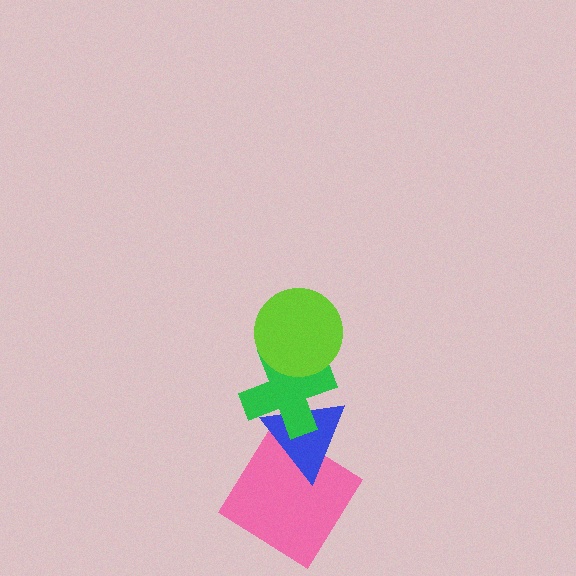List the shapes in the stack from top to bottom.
From top to bottom: the lime circle, the green cross, the blue triangle, the pink diamond.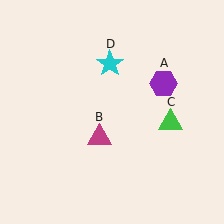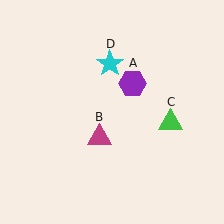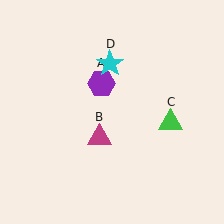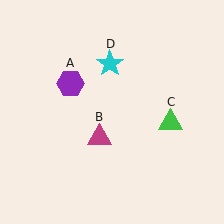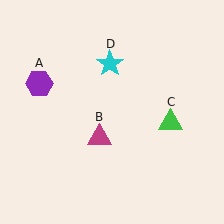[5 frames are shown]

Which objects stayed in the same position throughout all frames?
Magenta triangle (object B) and green triangle (object C) and cyan star (object D) remained stationary.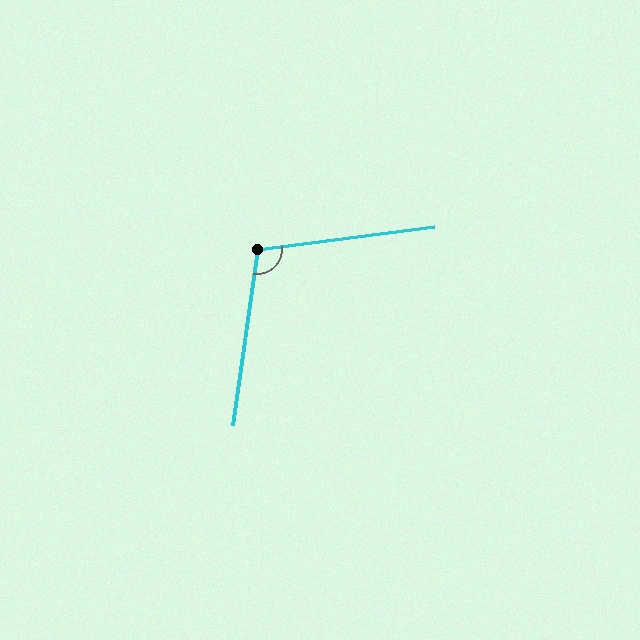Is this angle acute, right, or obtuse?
It is obtuse.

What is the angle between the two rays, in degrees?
Approximately 105 degrees.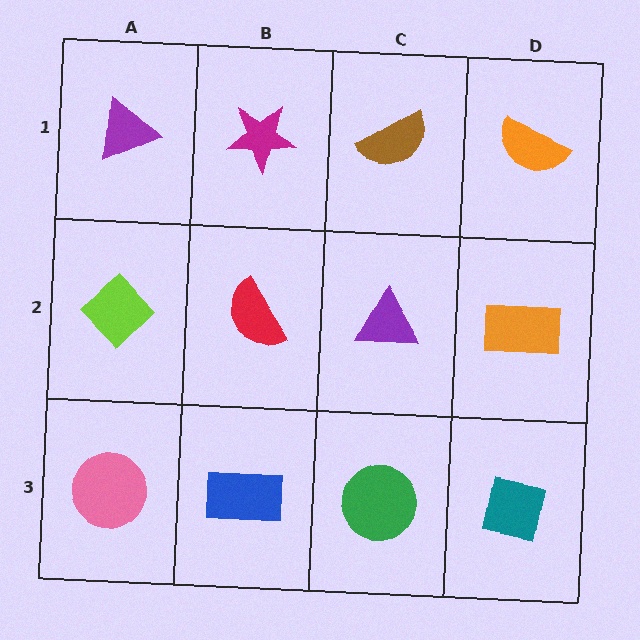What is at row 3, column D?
A teal square.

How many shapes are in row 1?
4 shapes.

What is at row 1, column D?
An orange semicircle.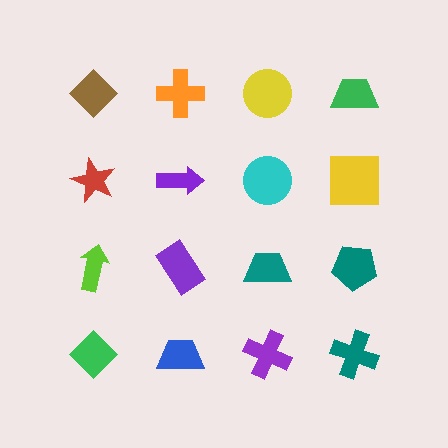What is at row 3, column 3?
A teal trapezoid.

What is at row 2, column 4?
A yellow square.